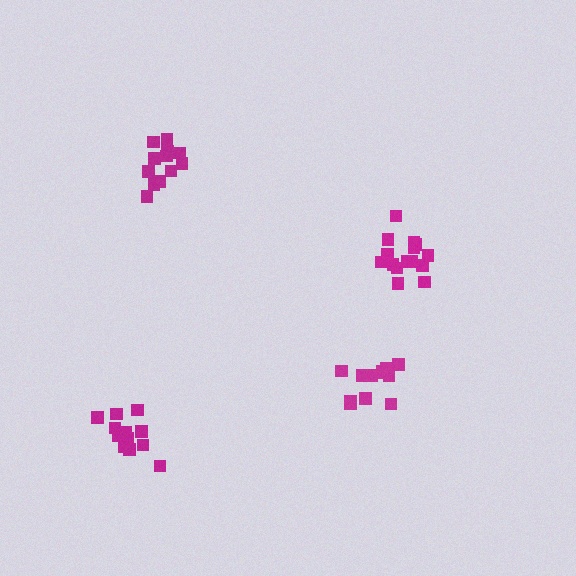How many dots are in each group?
Group 1: 15 dots, Group 2: 12 dots, Group 3: 12 dots, Group 4: 12 dots (51 total).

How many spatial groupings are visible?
There are 4 spatial groupings.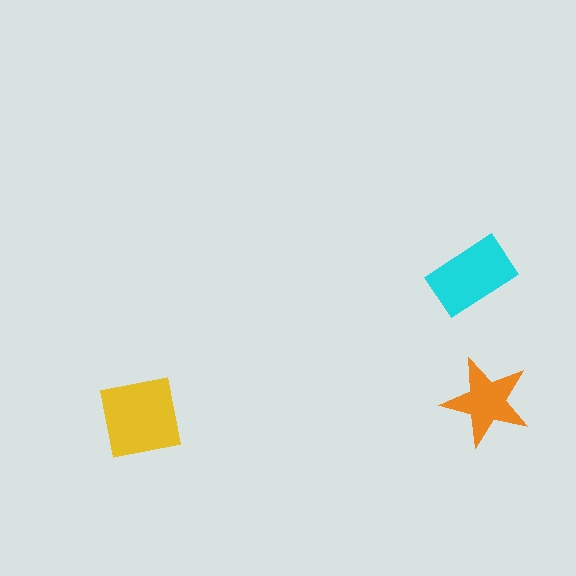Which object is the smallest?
The orange star.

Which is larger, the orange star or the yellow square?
The yellow square.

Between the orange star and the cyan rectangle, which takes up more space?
The cyan rectangle.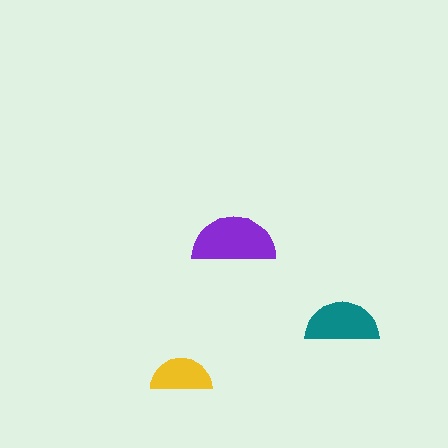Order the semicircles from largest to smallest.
the purple one, the teal one, the yellow one.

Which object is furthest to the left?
The yellow semicircle is leftmost.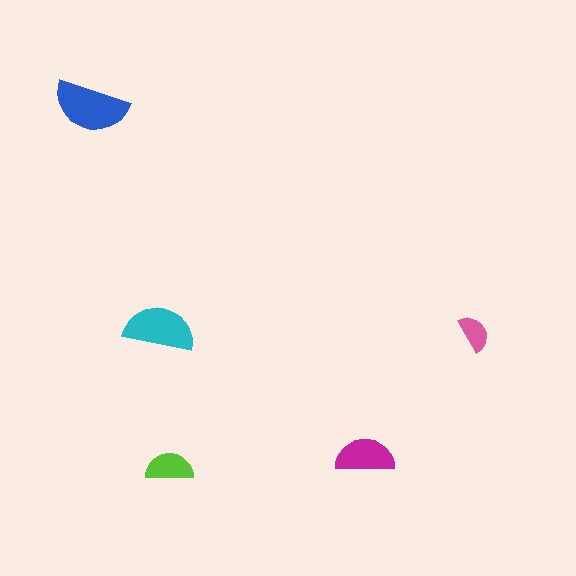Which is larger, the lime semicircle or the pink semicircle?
The lime one.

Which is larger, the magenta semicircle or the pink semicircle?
The magenta one.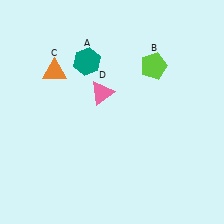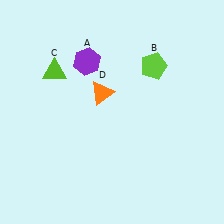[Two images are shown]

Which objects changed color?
A changed from teal to purple. C changed from orange to lime. D changed from pink to orange.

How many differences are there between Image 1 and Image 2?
There are 3 differences between the two images.